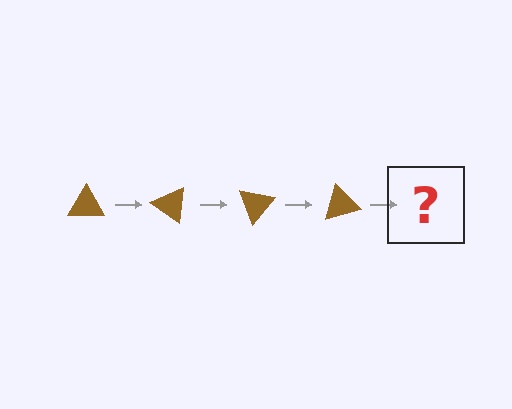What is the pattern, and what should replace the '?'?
The pattern is that the triangle rotates 35 degrees each step. The '?' should be a brown triangle rotated 140 degrees.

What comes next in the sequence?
The next element should be a brown triangle rotated 140 degrees.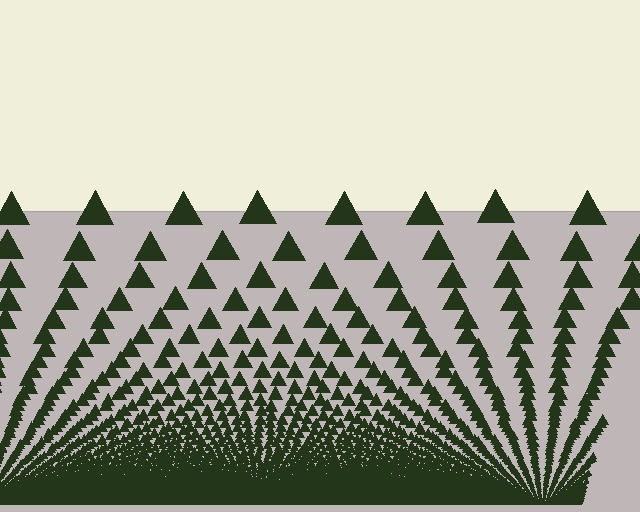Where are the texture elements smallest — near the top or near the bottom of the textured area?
Near the bottom.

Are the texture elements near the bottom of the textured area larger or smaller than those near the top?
Smaller. The gradient is inverted — elements near the bottom are smaller and denser.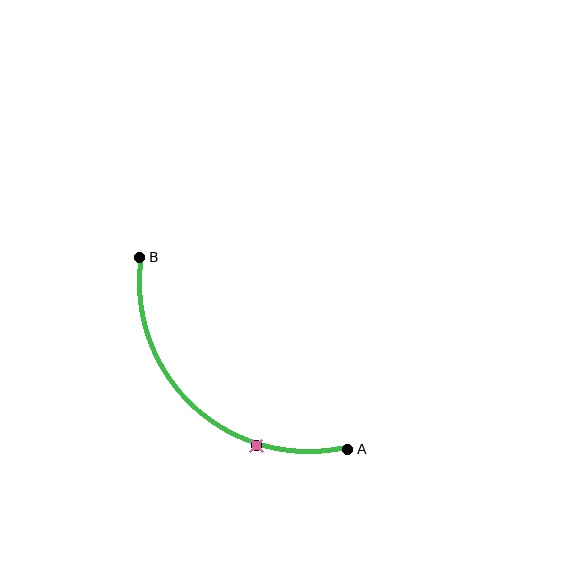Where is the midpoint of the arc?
The arc midpoint is the point on the curve farthest from the straight line joining A and B. It sits below and to the left of that line.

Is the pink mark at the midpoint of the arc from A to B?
No. The pink mark lies on the arc but is closer to endpoint A. The arc midpoint would be at the point on the curve equidistant along the arc from both A and B.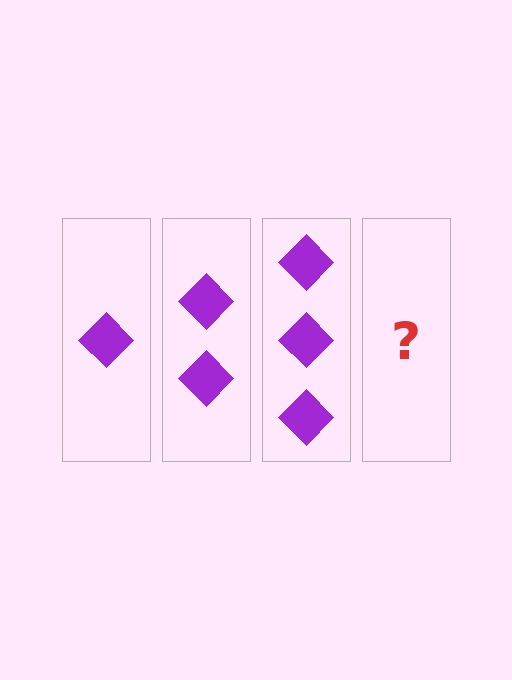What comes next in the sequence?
The next element should be 4 diamonds.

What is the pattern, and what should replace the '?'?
The pattern is that each step adds one more diamond. The '?' should be 4 diamonds.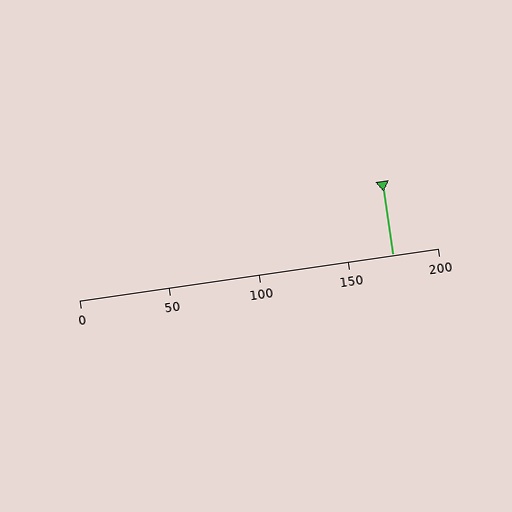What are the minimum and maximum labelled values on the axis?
The axis runs from 0 to 200.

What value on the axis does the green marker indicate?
The marker indicates approximately 175.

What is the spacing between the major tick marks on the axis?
The major ticks are spaced 50 apart.